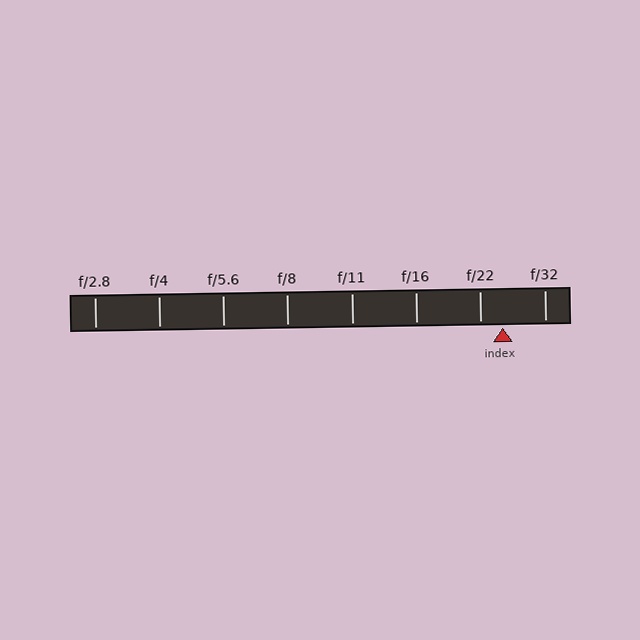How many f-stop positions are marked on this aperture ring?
There are 8 f-stop positions marked.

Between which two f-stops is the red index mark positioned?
The index mark is between f/22 and f/32.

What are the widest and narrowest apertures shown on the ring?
The widest aperture shown is f/2.8 and the narrowest is f/32.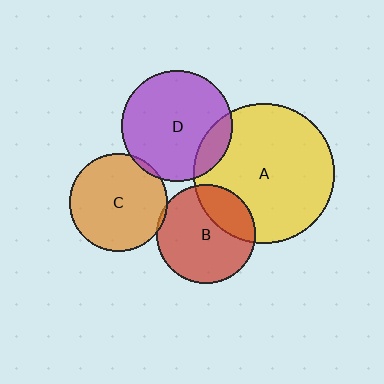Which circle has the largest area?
Circle A (yellow).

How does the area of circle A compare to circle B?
Approximately 2.0 times.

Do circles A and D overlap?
Yes.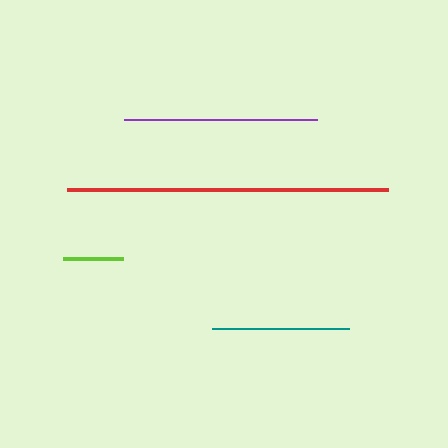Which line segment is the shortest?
The lime line is the shortest at approximately 61 pixels.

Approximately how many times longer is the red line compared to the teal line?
The red line is approximately 2.3 times the length of the teal line.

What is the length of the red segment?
The red segment is approximately 320 pixels long.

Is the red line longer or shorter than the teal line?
The red line is longer than the teal line.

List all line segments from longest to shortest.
From longest to shortest: red, purple, teal, lime.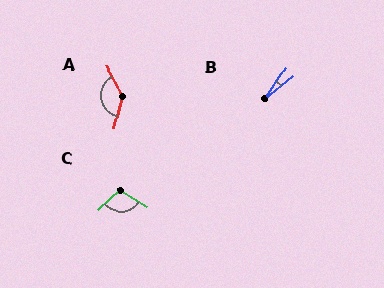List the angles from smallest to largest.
B (16°), C (104°), A (139°).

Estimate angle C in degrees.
Approximately 104 degrees.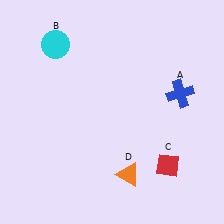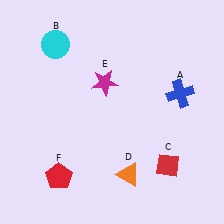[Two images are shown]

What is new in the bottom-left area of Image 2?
A red pentagon (F) was added in the bottom-left area of Image 2.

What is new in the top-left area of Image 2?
A magenta star (E) was added in the top-left area of Image 2.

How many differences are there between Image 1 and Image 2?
There are 2 differences between the two images.